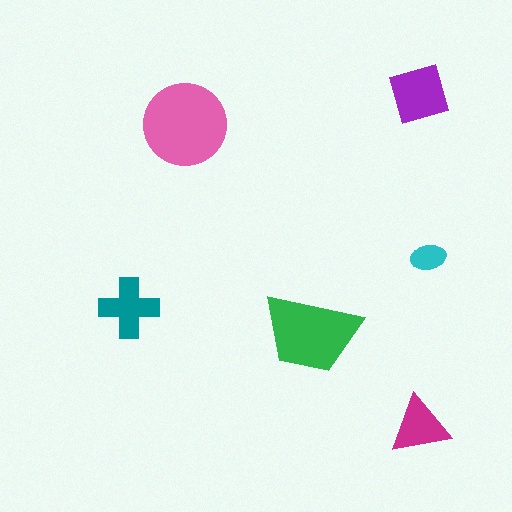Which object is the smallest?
The cyan ellipse.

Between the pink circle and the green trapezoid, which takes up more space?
The pink circle.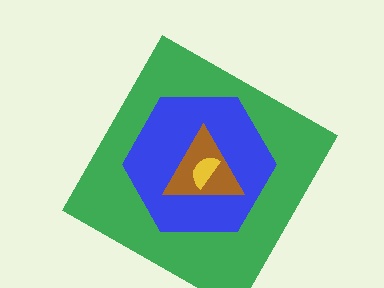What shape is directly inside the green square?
The blue hexagon.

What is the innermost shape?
The yellow semicircle.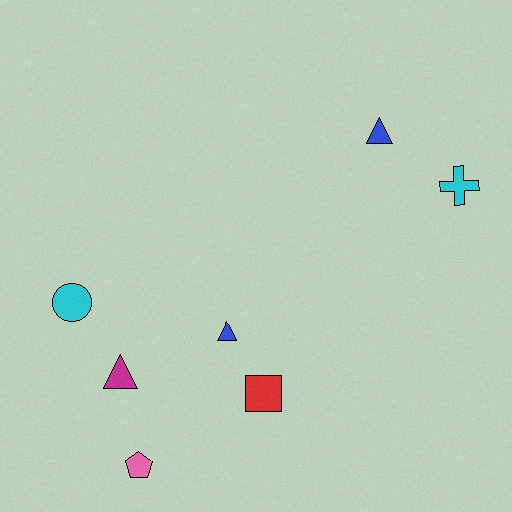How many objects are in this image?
There are 7 objects.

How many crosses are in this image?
There is 1 cross.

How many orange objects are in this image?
There are no orange objects.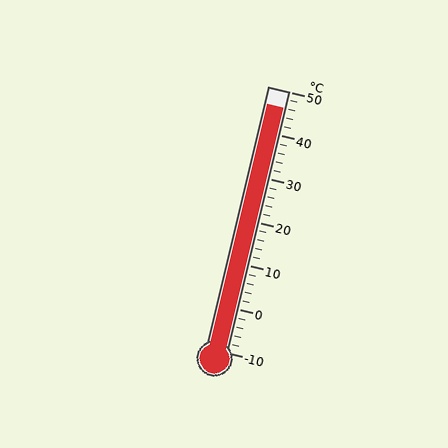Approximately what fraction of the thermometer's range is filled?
The thermometer is filled to approximately 95% of its range.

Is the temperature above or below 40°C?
The temperature is above 40°C.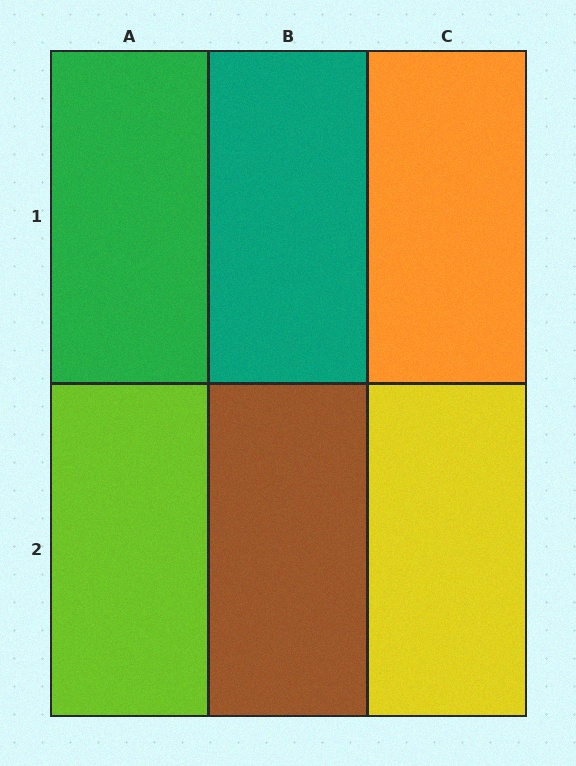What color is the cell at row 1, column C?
Orange.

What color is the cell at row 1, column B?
Teal.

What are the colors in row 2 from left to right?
Lime, brown, yellow.